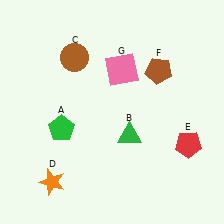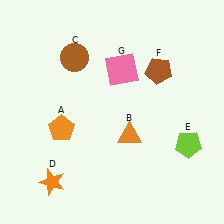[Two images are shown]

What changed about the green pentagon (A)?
In Image 1, A is green. In Image 2, it changed to orange.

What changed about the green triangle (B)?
In Image 1, B is green. In Image 2, it changed to orange.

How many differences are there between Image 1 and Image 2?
There are 3 differences between the two images.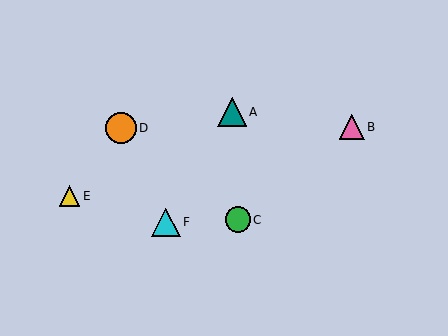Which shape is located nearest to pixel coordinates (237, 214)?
The green circle (labeled C) at (238, 220) is nearest to that location.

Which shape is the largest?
The orange circle (labeled D) is the largest.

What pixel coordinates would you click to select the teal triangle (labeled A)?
Click at (232, 112) to select the teal triangle A.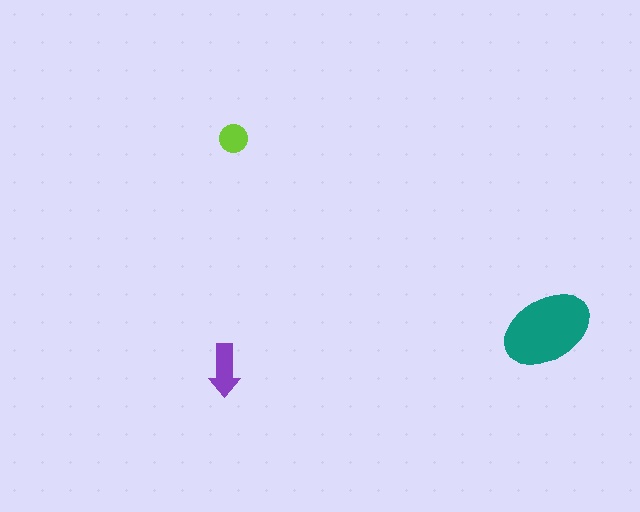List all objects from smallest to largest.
The lime circle, the purple arrow, the teal ellipse.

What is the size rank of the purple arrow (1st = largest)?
2nd.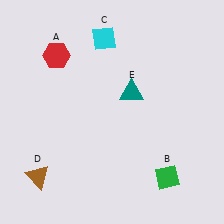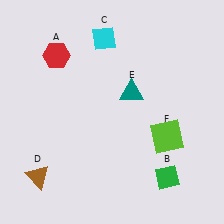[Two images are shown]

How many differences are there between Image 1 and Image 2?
There is 1 difference between the two images.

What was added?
A lime square (F) was added in Image 2.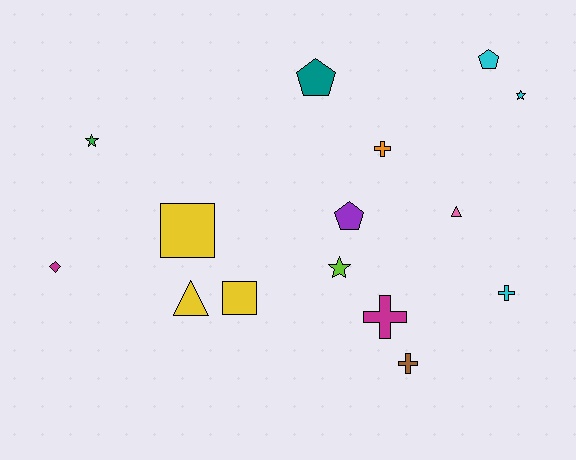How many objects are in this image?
There are 15 objects.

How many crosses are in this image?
There are 4 crosses.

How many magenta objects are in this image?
There are 2 magenta objects.